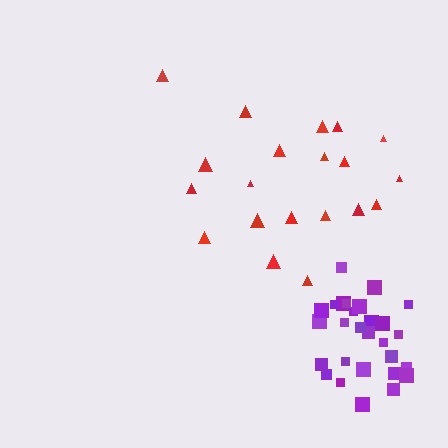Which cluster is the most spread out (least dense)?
Red.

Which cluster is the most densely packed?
Purple.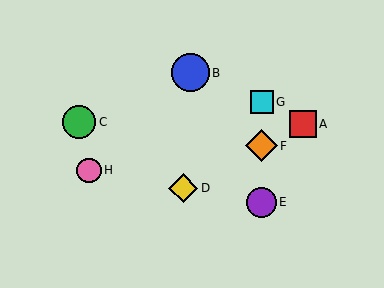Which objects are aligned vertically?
Objects E, F, G are aligned vertically.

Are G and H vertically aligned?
No, G is at x≈262 and H is at x≈89.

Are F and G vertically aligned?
Yes, both are at x≈262.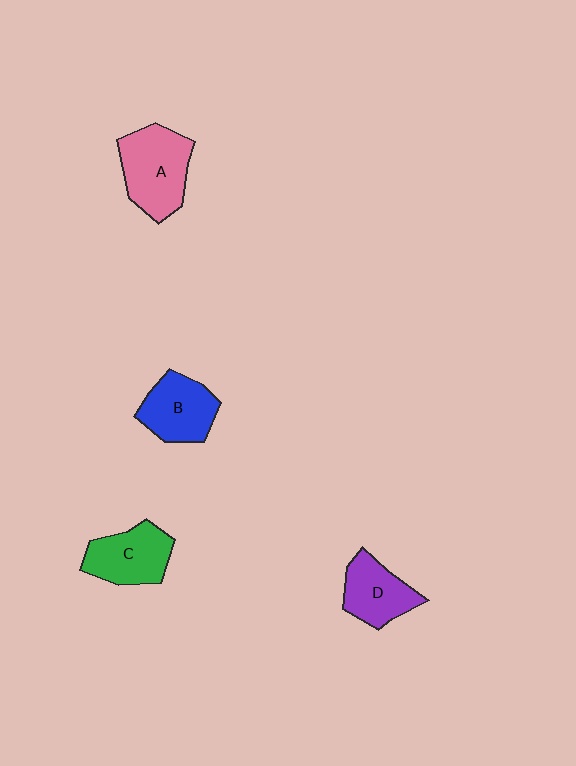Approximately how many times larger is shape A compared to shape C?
Approximately 1.2 times.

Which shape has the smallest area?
Shape D (purple).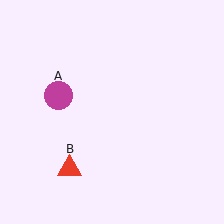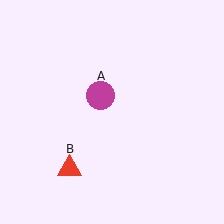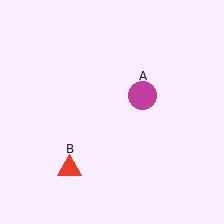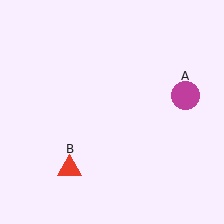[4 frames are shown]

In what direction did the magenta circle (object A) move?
The magenta circle (object A) moved right.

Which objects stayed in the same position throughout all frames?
Red triangle (object B) remained stationary.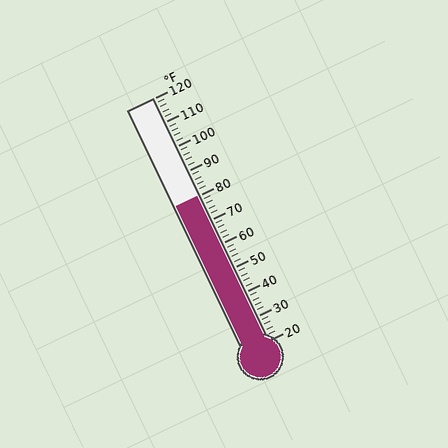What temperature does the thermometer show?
The thermometer shows approximately 80°F.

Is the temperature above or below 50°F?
The temperature is above 50°F.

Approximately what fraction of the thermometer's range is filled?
The thermometer is filled to approximately 60% of its range.